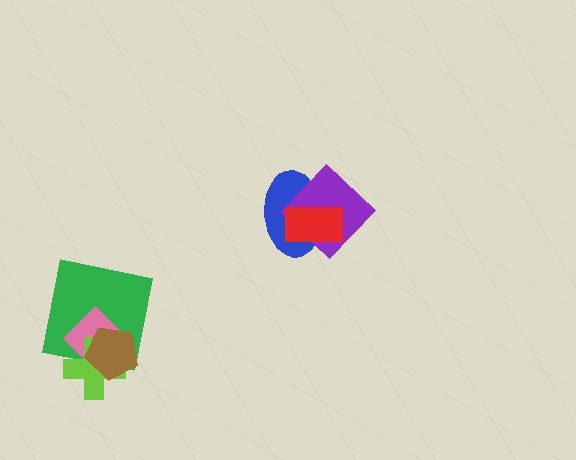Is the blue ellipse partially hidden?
Yes, it is partially covered by another shape.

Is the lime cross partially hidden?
Yes, it is partially covered by another shape.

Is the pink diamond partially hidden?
Yes, it is partially covered by another shape.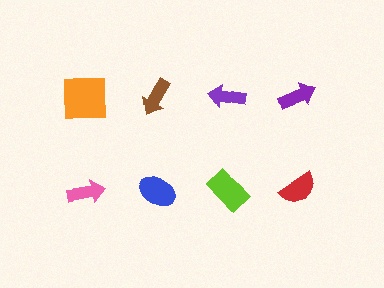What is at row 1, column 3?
A purple arrow.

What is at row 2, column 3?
A lime rectangle.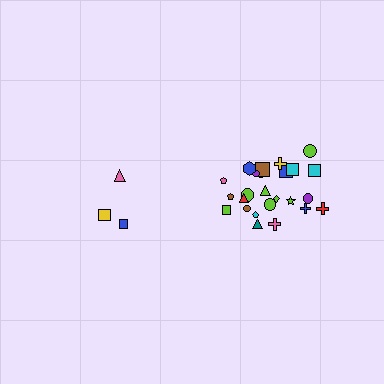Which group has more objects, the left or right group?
The right group.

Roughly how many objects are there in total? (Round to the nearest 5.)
Roughly 30 objects in total.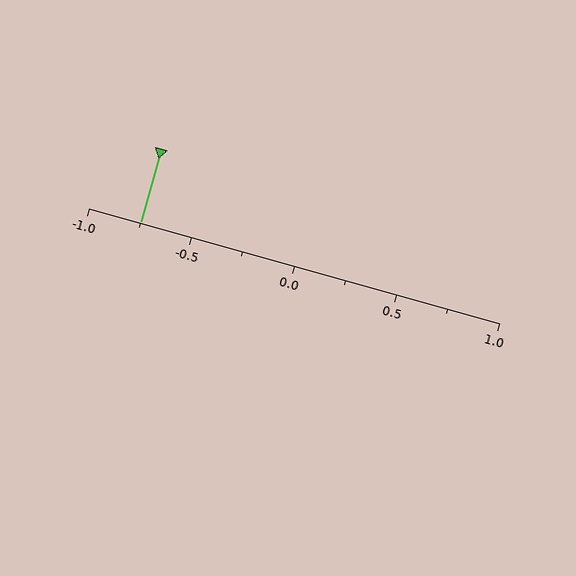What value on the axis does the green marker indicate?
The marker indicates approximately -0.75.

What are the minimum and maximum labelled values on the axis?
The axis runs from -1.0 to 1.0.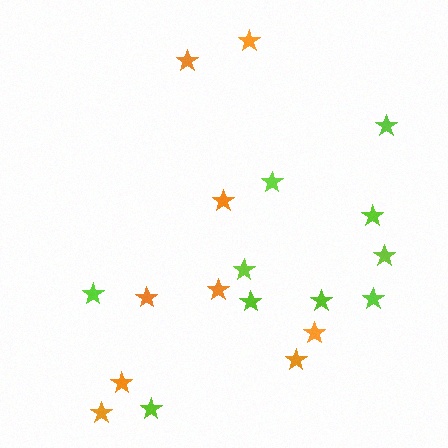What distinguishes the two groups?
There are 2 groups: one group of lime stars (10) and one group of orange stars (9).